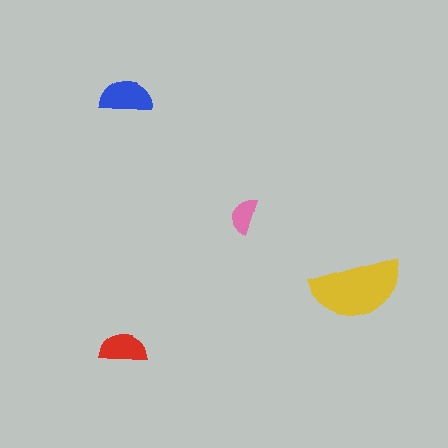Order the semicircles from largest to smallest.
the yellow one, the blue one, the red one, the pink one.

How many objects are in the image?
There are 4 objects in the image.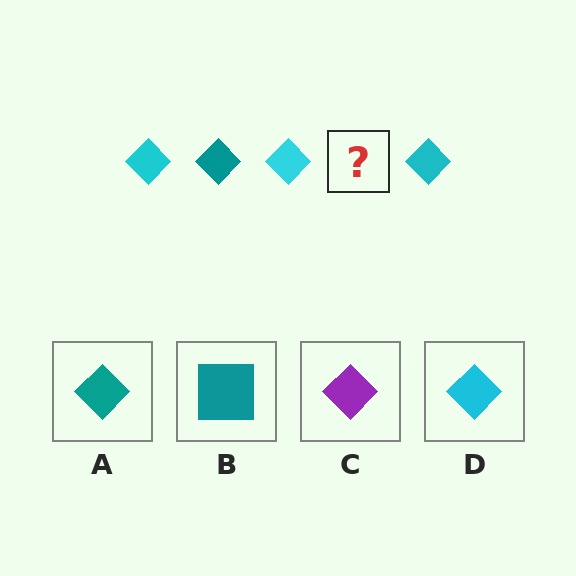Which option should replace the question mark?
Option A.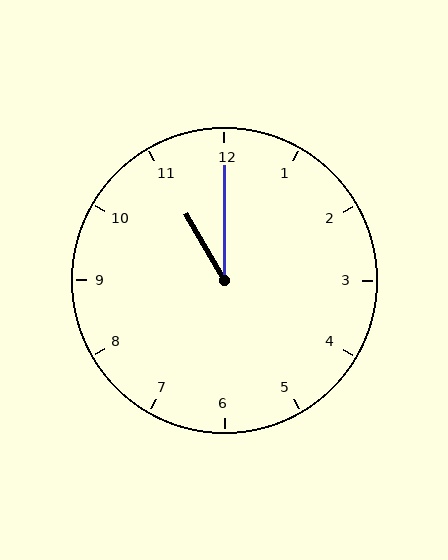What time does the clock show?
11:00.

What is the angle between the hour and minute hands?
Approximately 30 degrees.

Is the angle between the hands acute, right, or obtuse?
It is acute.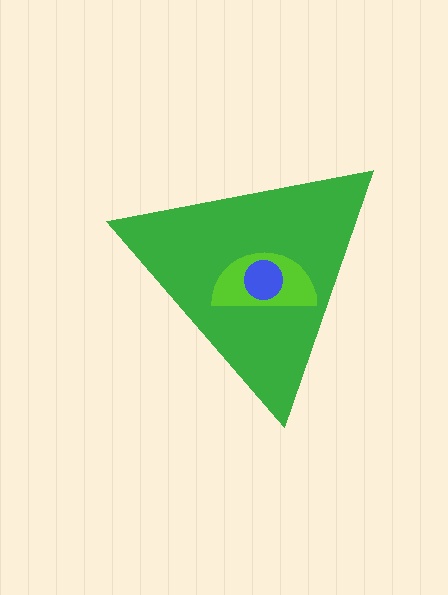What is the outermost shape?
The green triangle.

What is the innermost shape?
The blue circle.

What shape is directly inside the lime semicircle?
The blue circle.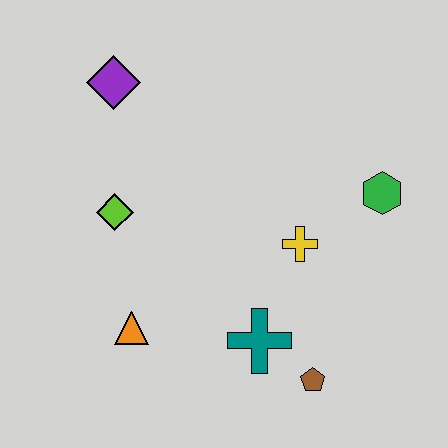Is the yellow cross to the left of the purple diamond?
No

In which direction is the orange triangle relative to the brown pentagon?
The orange triangle is to the left of the brown pentagon.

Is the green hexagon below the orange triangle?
No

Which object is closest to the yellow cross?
The green hexagon is closest to the yellow cross.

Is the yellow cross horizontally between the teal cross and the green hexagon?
Yes